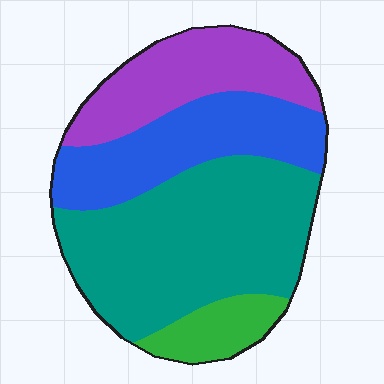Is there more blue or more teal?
Teal.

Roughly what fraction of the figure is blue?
Blue covers around 25% of the figure.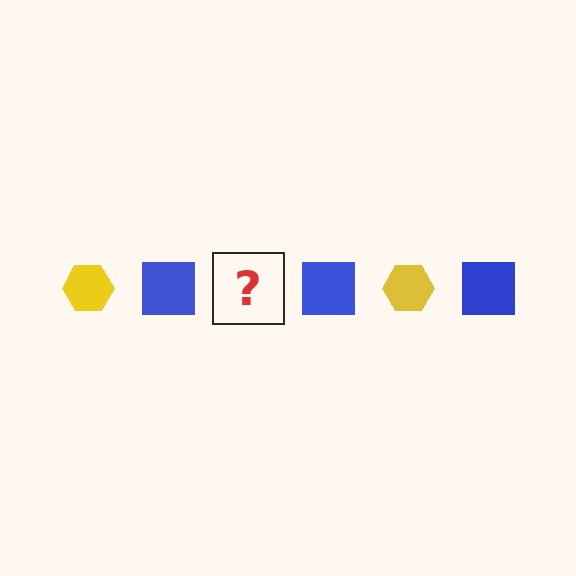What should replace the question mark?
The question mark should be replaced with a yellow hexagon.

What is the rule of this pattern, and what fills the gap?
The rule is that the pattern alternates between yellow hexagon and blue square. The gap should be filled with a yellow hexagon.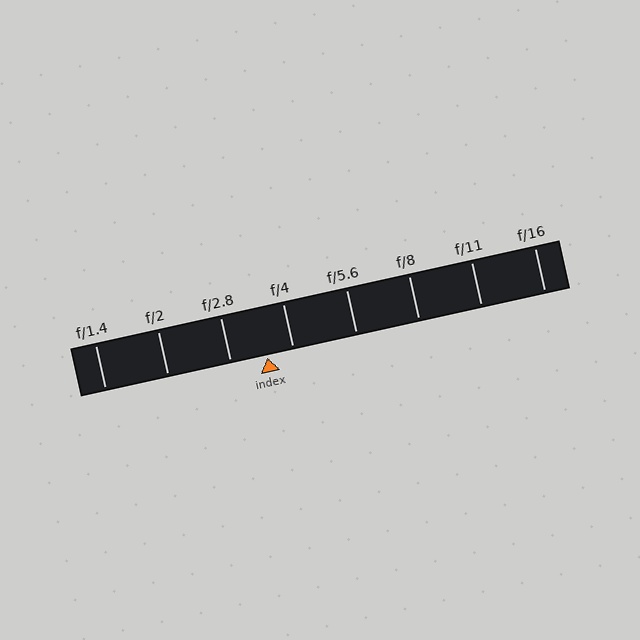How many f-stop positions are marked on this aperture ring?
There are 8 f-stop positions marked.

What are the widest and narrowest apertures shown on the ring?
The widest aperture shown is f/1.4 and the narrowest is f/16.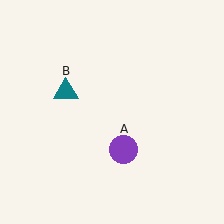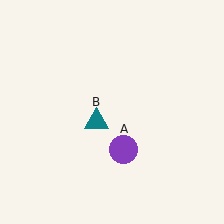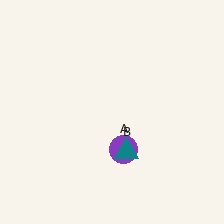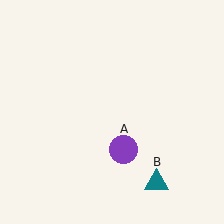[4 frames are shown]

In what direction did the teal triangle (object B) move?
The teal triangle (object B) moved down and to the right.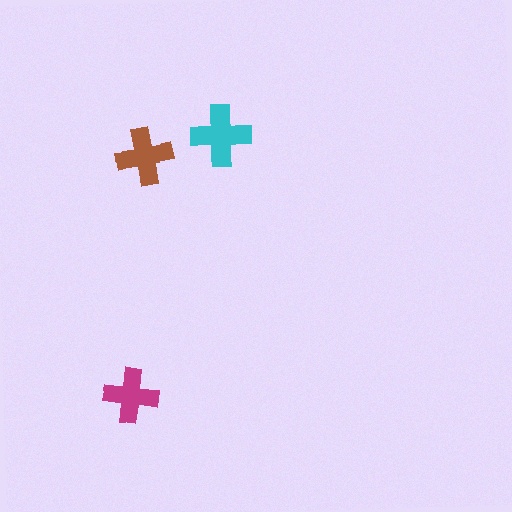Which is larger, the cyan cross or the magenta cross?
The cyan one.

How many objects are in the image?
There are 3 objects in the image.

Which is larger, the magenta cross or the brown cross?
The brown one.